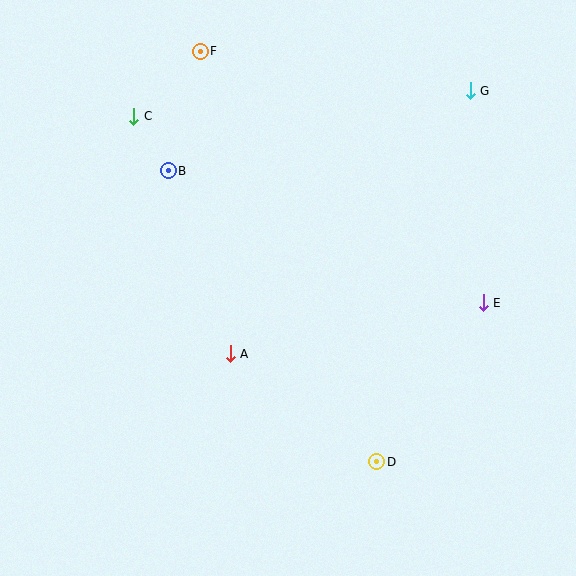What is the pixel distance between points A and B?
The distance between A and B is 193 pixels.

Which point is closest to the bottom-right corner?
Point D is closest to the bottom-right corner.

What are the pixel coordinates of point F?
Point F is at (200, 51).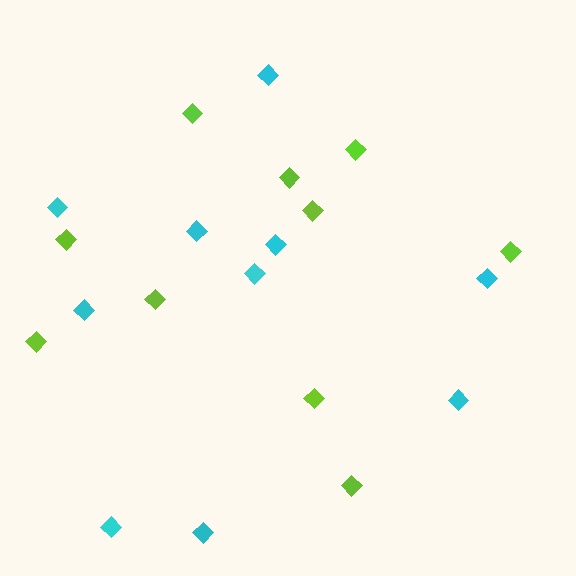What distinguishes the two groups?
There are 2 groups: one group of cyan diamonds (10) and one group of lime diamonds (10).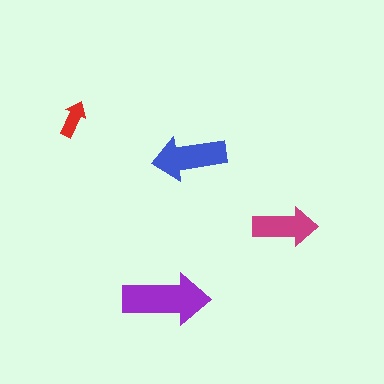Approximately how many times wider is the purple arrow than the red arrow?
About 2.5 times wider.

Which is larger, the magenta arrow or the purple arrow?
The purple one.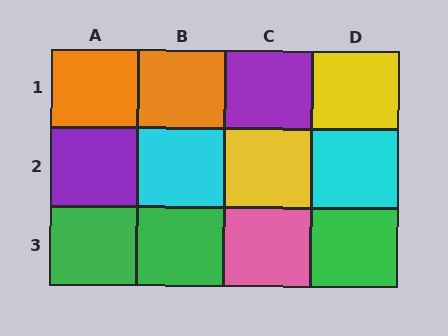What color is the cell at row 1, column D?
Yellow.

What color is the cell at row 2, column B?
Cyan.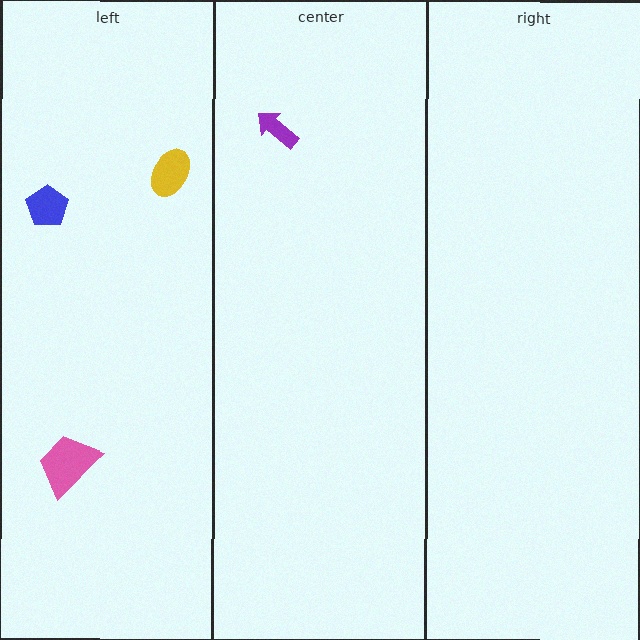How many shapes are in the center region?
1.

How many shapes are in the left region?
3.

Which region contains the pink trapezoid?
The left region.